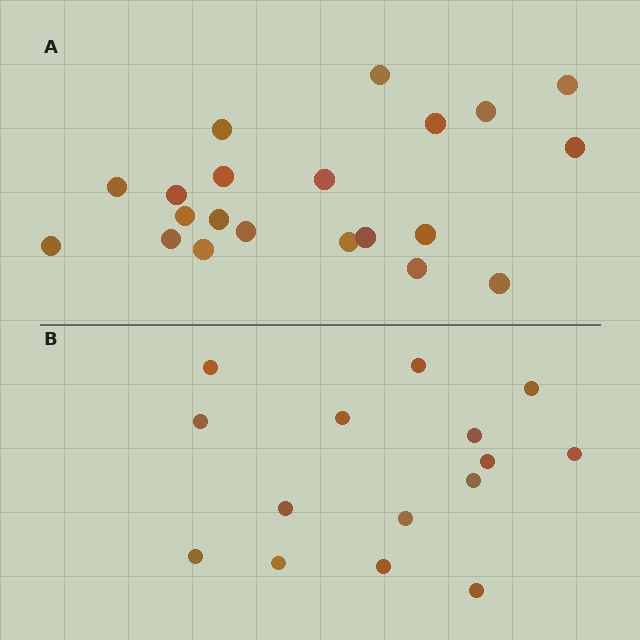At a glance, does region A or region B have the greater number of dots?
Region A (the top region) has more dots.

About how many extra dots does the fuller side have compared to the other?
Region A has about 6 more dots than region B.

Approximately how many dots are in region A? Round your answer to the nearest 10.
About 20 dots. (The exact count is 21, which rounds to 20.)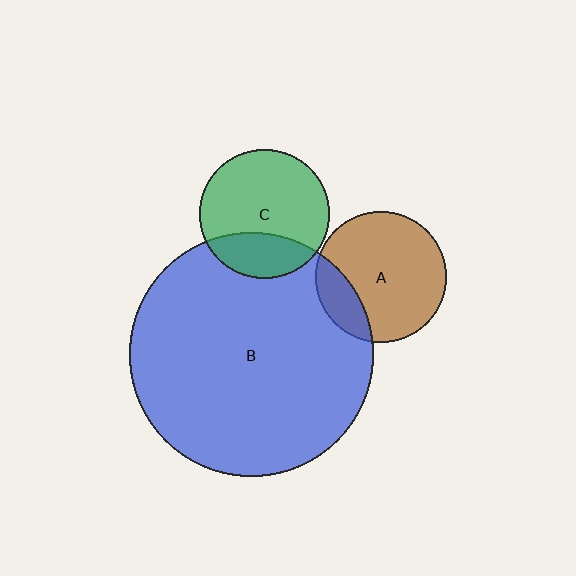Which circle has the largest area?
Circle B (blue).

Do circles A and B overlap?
Yes.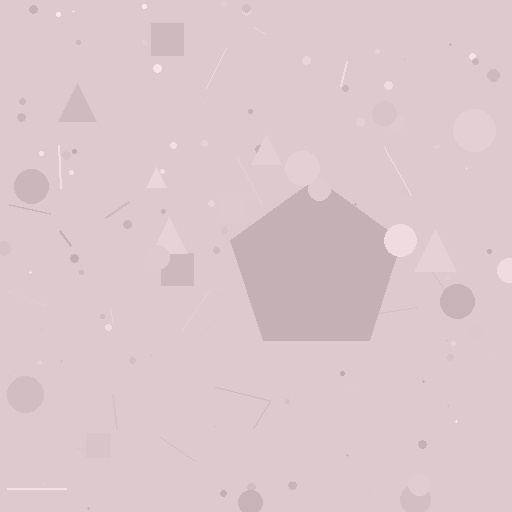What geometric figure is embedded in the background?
A pentagon is embedded in the background.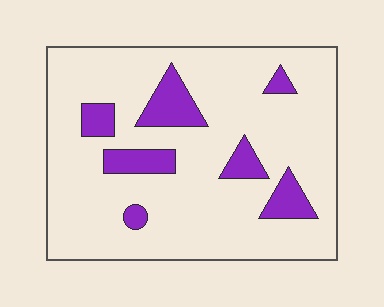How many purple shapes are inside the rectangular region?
7.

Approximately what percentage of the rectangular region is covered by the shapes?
Approximately 15%.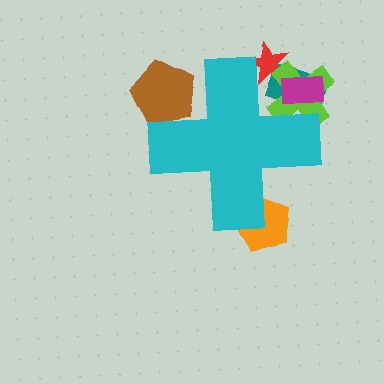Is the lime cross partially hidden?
Yes, the lime cross is partially hidden behind the cyan cross.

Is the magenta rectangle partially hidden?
Yes, the magenta rectangle is partially hidden behind the cyan cross.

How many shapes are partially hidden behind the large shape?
6 shapes are partially hidden.